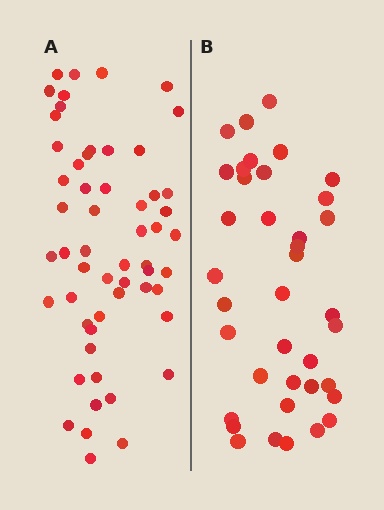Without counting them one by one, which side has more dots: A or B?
Region A (the left region) has more dots.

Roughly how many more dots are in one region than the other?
Region A has approximately 20 more dots than region B.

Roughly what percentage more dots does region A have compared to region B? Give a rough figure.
About 45% more.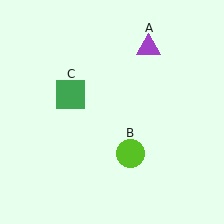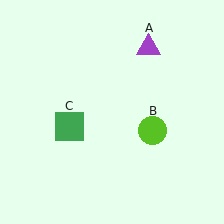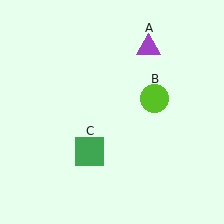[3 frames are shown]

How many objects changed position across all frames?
2 objects changed position: lime circle (object B), green square (object C).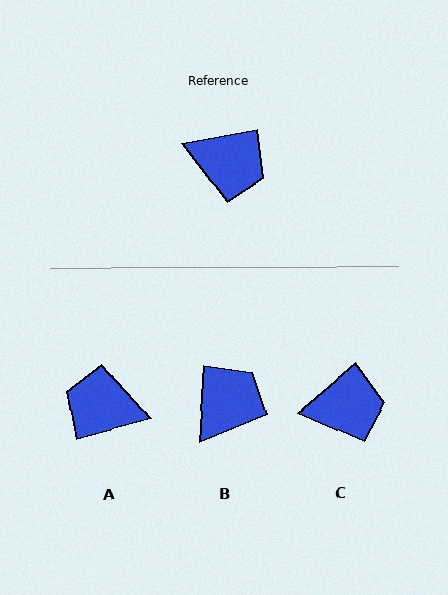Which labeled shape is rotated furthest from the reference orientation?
A, about 176 degrees away.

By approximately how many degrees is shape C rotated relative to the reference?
Approximately 29 degrees counter-clockwise.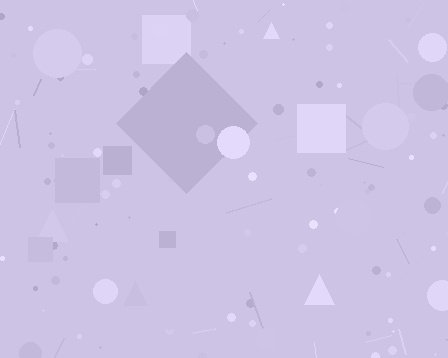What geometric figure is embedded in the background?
A diamond is embedded in the background.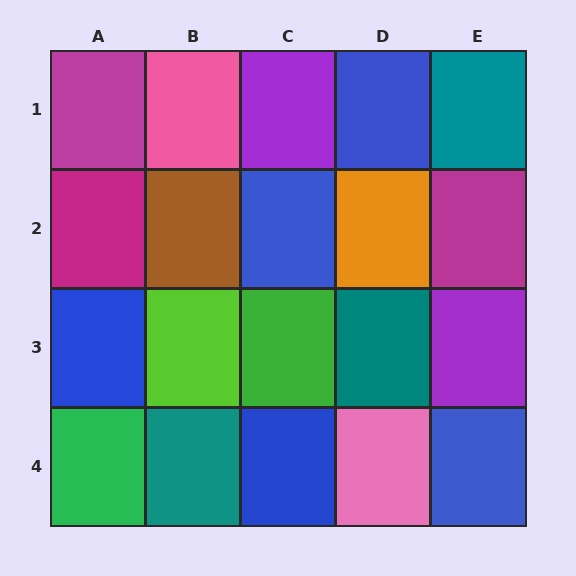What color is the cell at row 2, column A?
Magenta.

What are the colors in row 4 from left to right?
Green, teal, blue, pink, blue.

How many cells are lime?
1 cell is lime.